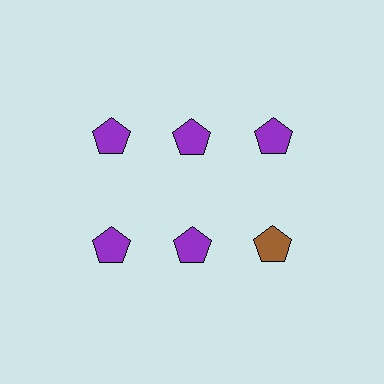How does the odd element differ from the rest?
It has a different color: brown instead of purple.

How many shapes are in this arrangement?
There are 6 shapes arranged in a grid pattern.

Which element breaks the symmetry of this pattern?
The brown pentagon in the second row, center column breaks the symmetry. All other shapes are purple pentagons.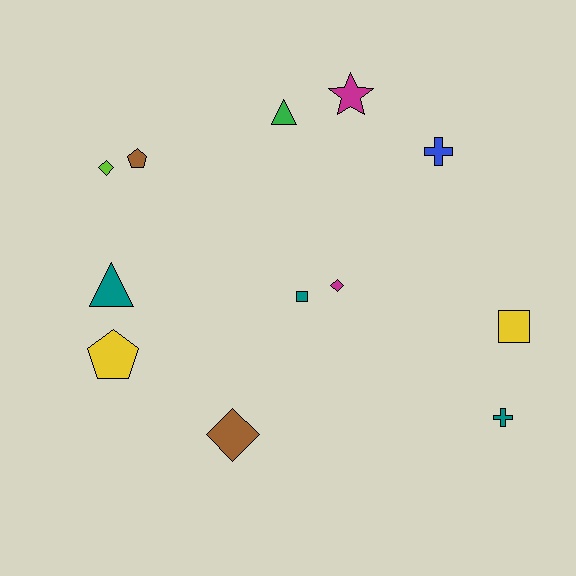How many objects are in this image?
There are 12 objects.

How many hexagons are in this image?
There are no hexagons.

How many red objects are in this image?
There are no red objects.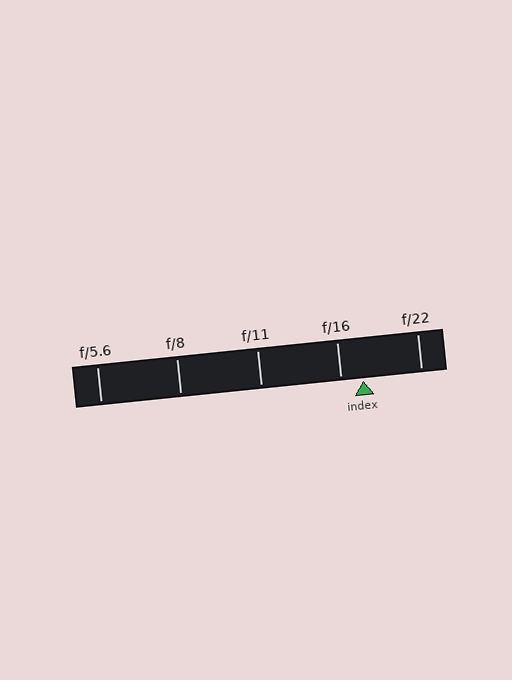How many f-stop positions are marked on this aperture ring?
There are 5 f-stop positions marked.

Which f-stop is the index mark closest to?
The index mark is closest to f/16.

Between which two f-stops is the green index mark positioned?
The index mark is between f/16 and f/22.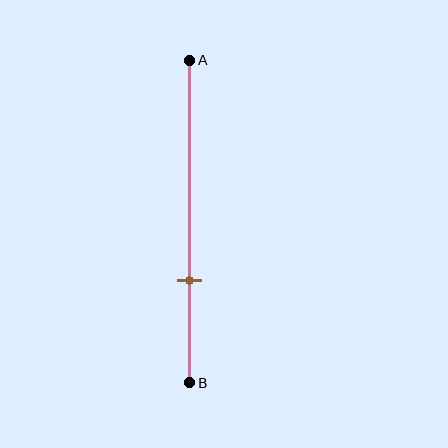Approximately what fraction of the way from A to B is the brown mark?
The brown mark is approximately 70% of the way from A to B.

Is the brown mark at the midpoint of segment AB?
No, the mark is at about 70% from A, not at the 50% midpoint.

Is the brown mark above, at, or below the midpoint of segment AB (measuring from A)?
The brown mark is below the midpoint of segment AB.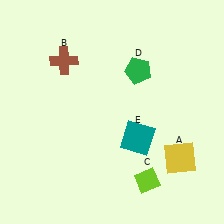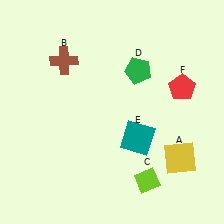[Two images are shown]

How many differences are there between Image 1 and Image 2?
There is 1 difference between the two images.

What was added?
A red pentagon (F) was added in Image 2.